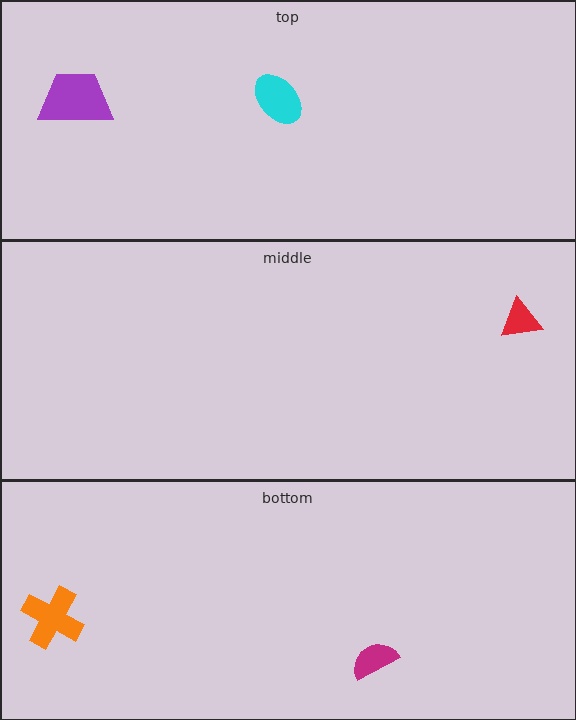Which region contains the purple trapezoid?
The top region.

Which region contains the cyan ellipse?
The top region.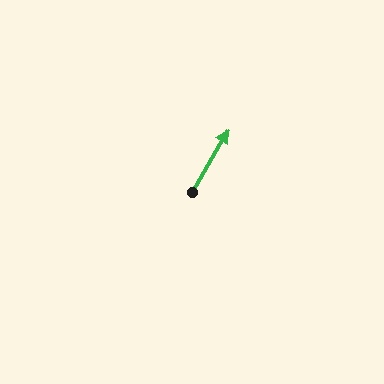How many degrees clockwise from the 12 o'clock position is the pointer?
Approximately 30 degrees.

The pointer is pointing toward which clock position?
Roughly 1 o'clock.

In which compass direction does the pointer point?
Northeast.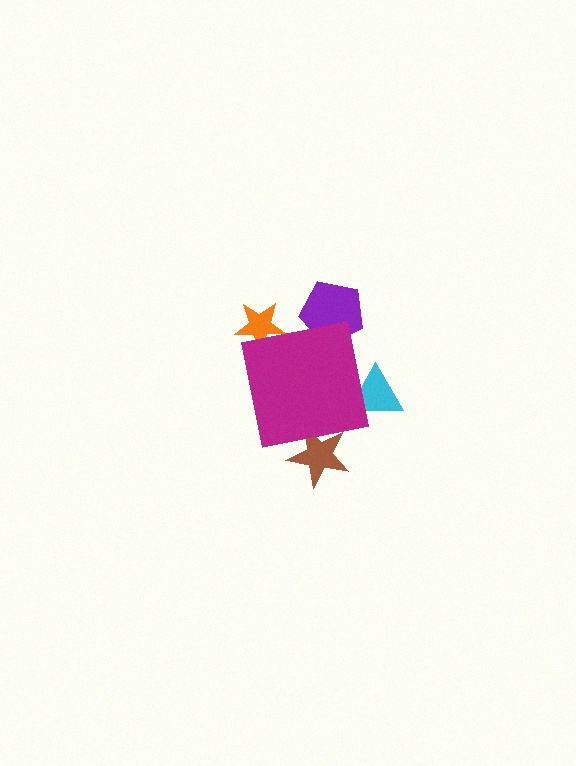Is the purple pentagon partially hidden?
Yes, the purple pentagon is partially hidden behind the magenta square.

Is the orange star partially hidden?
Yes, the orange star is partially hidden behind the magenta square.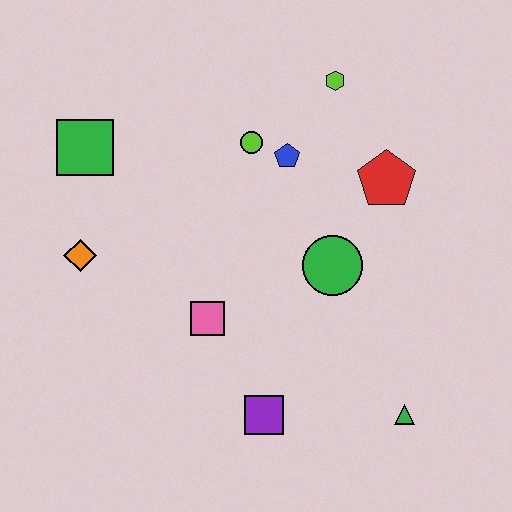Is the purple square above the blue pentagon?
No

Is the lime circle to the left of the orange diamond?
No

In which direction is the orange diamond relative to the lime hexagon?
The orange diamond is to the left of the lime hexagon.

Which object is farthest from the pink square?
The lime hexagon is farthest from the pink square.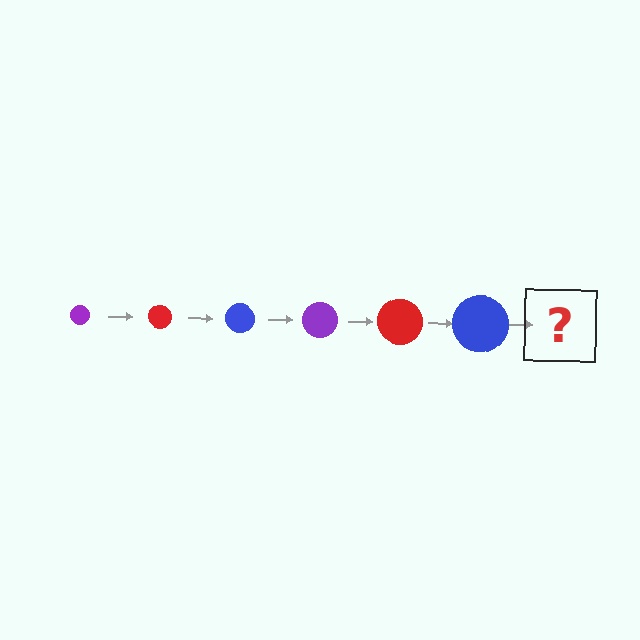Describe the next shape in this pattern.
It should be a purple circle, larger than the previous one.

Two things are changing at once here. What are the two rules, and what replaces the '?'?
The two rules are that the circle grows larger each step and the color cycles through purple, red, and blue. The '?' should be a purple circle, larger than the previous one.